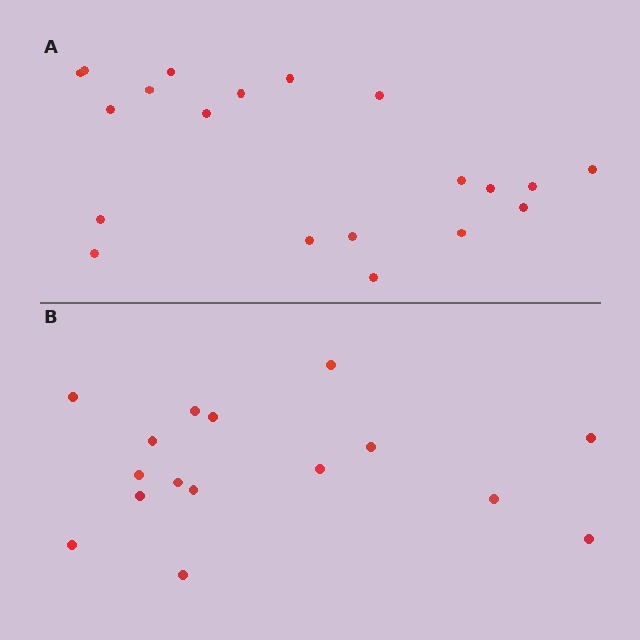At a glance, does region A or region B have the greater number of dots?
Region A (the top region) has more dots.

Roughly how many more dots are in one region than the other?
Region A has about 4 more dots than region B.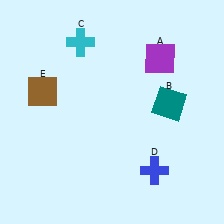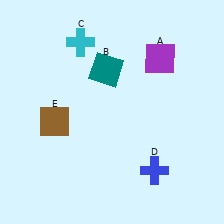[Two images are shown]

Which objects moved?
The objects that moved are: the teal square (B), the brown square (E).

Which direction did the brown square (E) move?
The brown square (E) moved down.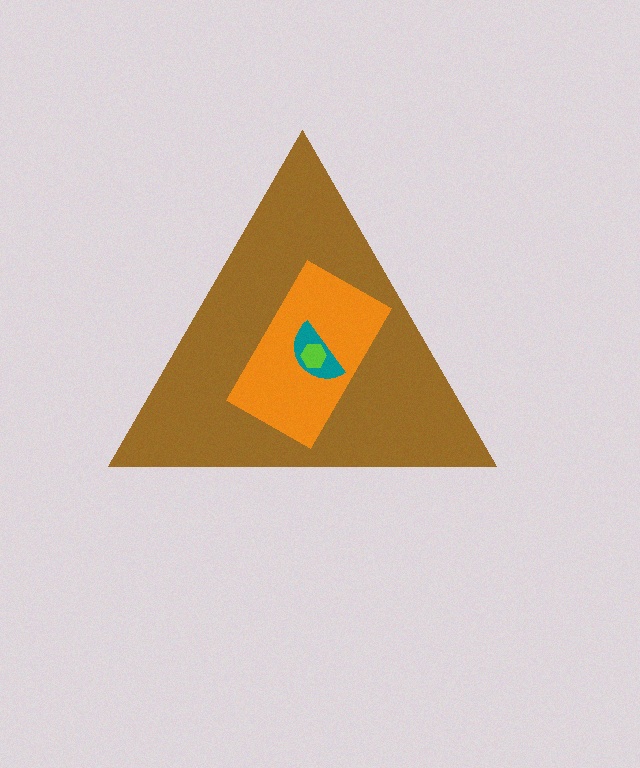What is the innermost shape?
The lime hexagon.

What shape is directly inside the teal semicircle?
The lime hexagon.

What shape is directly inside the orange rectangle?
The teal semicircle.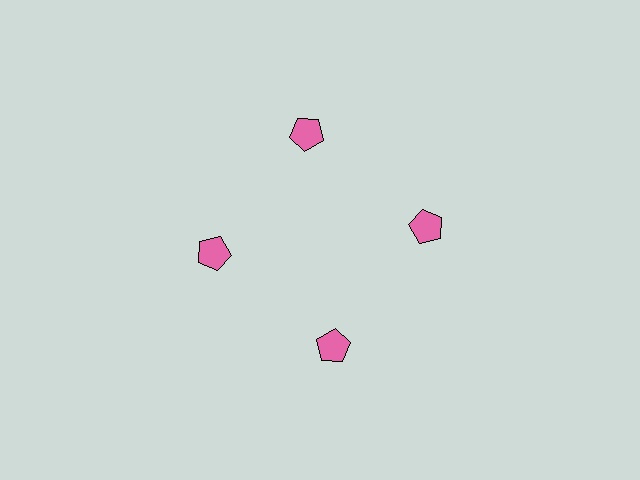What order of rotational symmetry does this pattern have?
This pattern has 4-fold rotational symmetry.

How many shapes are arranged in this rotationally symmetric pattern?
There are 4 shapes, arranged in 4 groups of 1.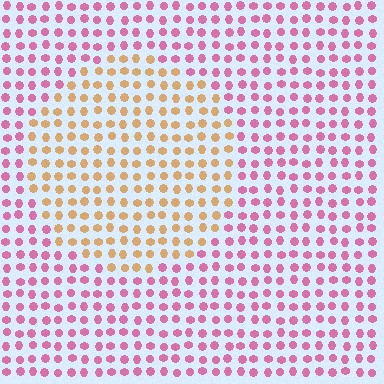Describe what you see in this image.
The image is filled with small pink elements in a uniform arrangement. A circle-shaped region is visible where the elements are tinted to a slightly different hue, forming a subtle color boundary.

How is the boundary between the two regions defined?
The boundary is defined purely by a slight shift in hue (about 66 degrees). Spacing, size, and orientation are identical on both sides.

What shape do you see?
I see a circle.